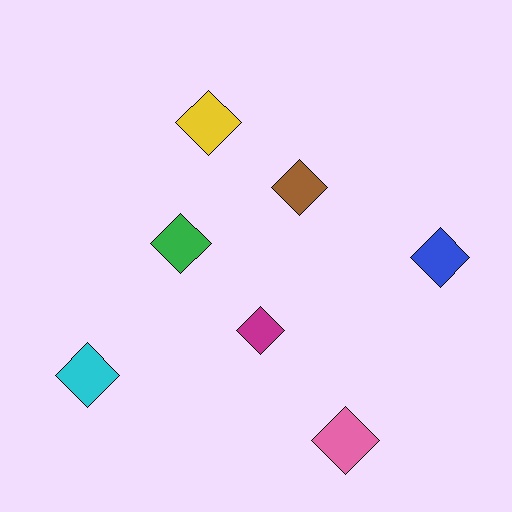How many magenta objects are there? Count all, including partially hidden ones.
There is 1 magenta object.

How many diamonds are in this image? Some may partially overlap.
There are 7 diamonds.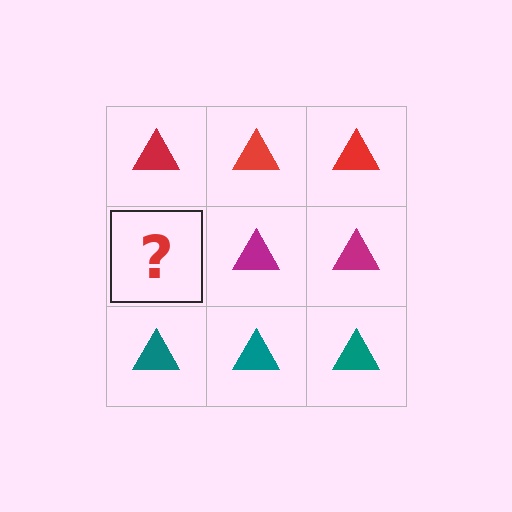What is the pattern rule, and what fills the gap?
The rule is that each row has a consistent color. The gap should be filled with a magenta triangle.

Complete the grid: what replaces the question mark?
The question mark should be replaced with a magenta triangle.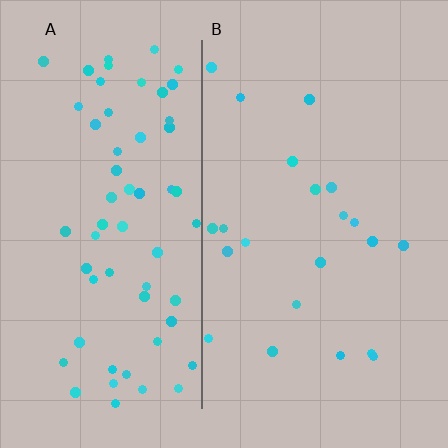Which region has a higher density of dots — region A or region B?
A (the left).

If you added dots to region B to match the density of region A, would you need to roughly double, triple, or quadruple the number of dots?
Approximately triple.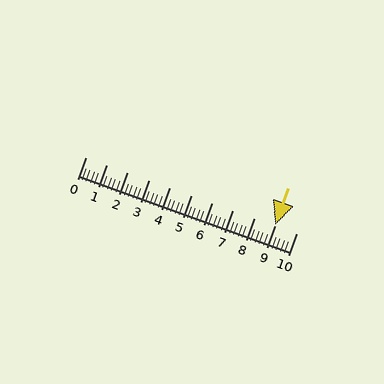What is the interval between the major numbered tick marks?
The major tick marks are spaced 1 units apart.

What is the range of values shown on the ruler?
The ruler shows values from 0 to 10.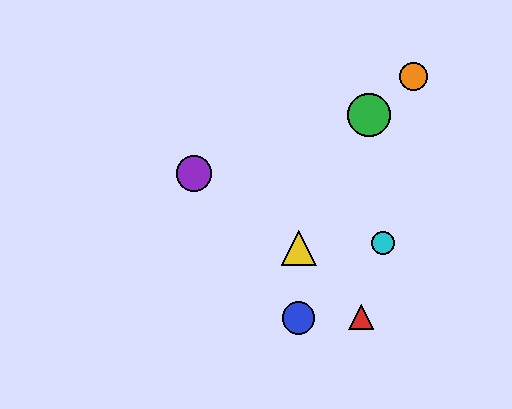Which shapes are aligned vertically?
The blue circle, the yellow triangle are aligned vertically.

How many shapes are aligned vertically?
2 shapes (the blue circle, the yellow triangle) are aligned vertically.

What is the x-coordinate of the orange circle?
The orange circle is at x≈414.